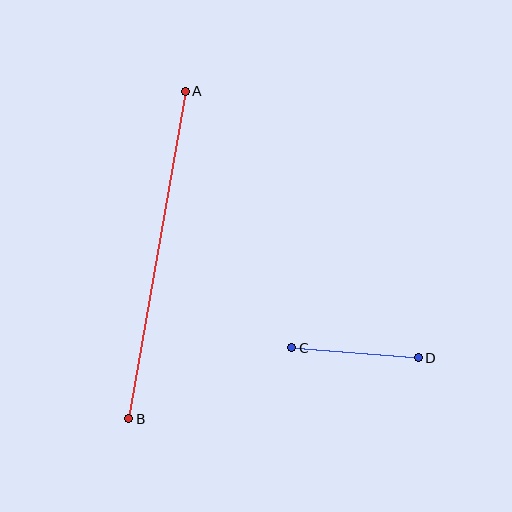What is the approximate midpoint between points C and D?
The midpoint is at approximately (355, 353) pixels.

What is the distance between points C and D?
The distance is approximately 127 pixels.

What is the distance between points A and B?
The distance is approximately 332 pixels.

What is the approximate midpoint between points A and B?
The midpoint is at approximately (157, 255) pixels.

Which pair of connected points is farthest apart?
Points A and B are farthest apart.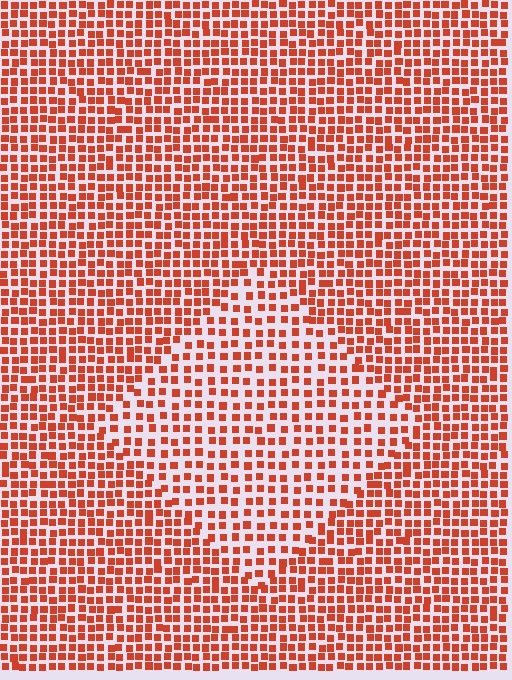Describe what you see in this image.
The image contains small red elements arranged at two different densities. A diamond-shaped region is visible where the elements are less densely packed than the surrounding area.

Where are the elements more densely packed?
The elements are more densely packed outside the diamond boundary.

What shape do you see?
I see a diamond.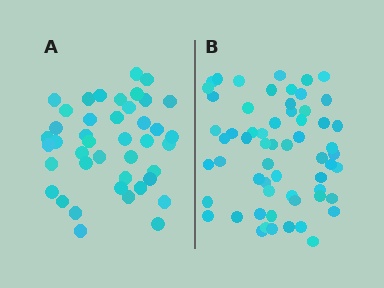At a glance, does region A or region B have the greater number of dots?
Region B (the right region) has more dots.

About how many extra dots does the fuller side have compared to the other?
Region B has approximately 20 more dots than region A.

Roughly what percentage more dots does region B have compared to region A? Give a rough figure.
About 45% more.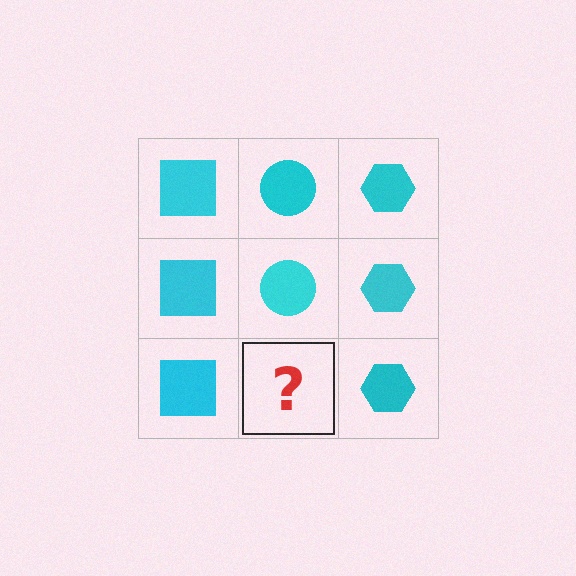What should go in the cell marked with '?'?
The missing cell should contain a cyan circle.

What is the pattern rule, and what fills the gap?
The rule is that each column has a consistent shape. The gap should be filled with a cyan circle.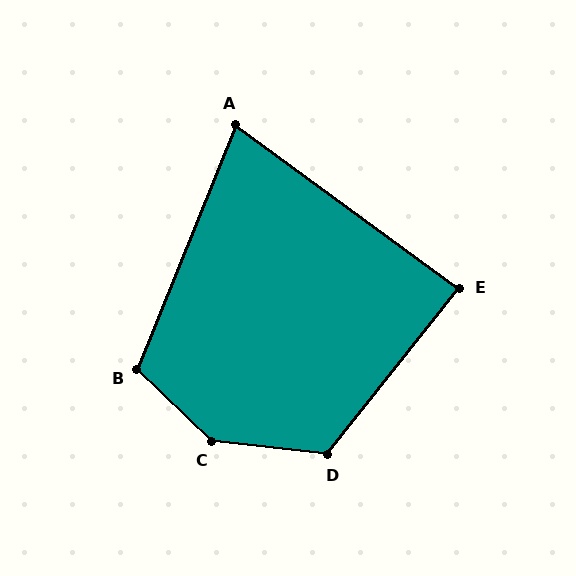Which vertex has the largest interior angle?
C, at approximately 142 degrees.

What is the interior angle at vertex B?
Approximately 112 degrees (obtuse).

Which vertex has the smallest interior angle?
A, at approximately 76 degrees.